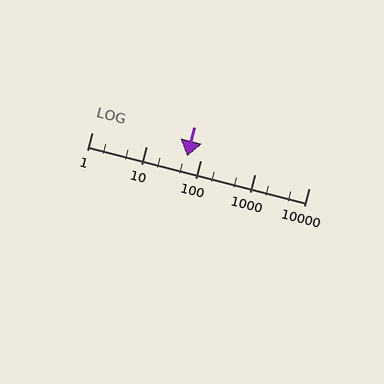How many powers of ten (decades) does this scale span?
The scale spans 4 decades, from 1 to 10000.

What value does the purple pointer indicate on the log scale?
The pointer indicates approximately 58.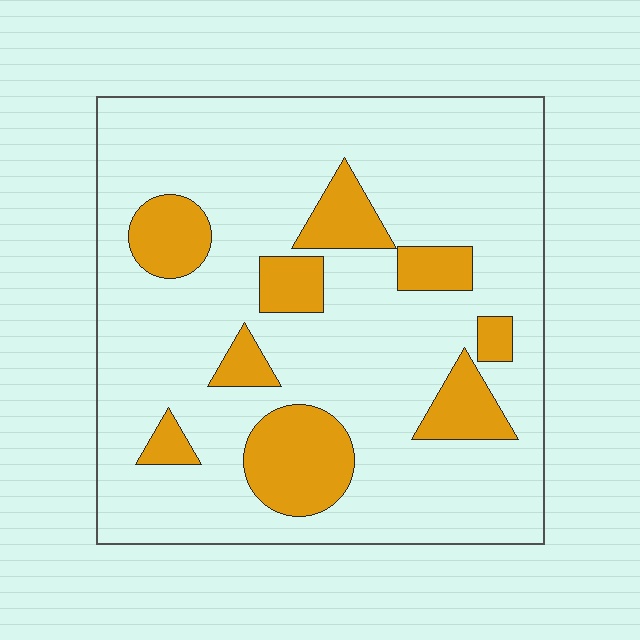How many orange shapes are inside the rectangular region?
9.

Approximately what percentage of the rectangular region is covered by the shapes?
Approximately 20%.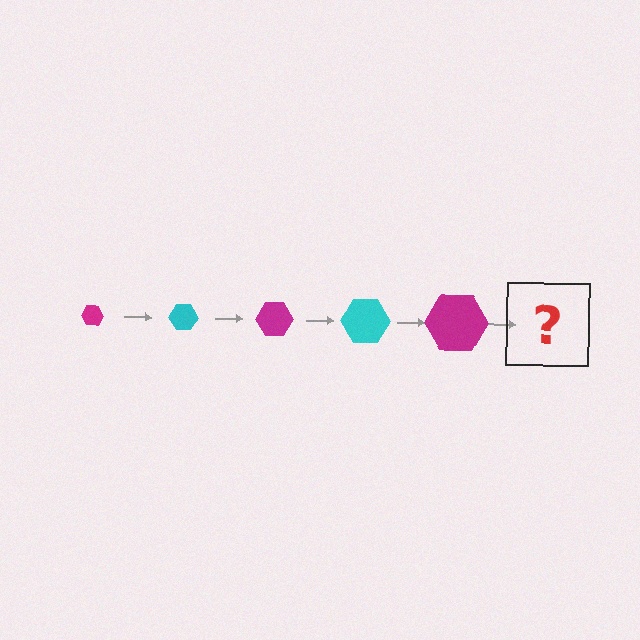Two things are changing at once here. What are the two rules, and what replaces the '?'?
The two rules are that the hexagon grows larger each step and the color cycles through magenta and cyan. The '?' should be a cyan hexagon, larger than the previous one.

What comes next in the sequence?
The next element should be a cyan hexagon, larger than the previous one.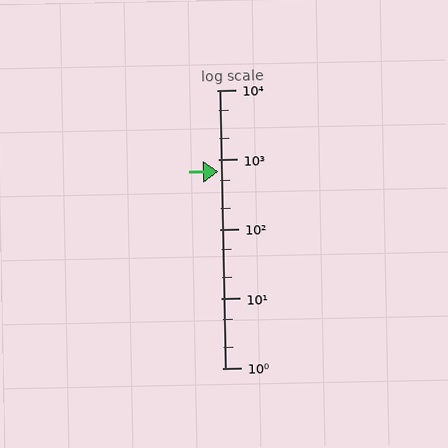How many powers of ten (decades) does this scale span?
The scale spans 4 decades, from 1 to 10000.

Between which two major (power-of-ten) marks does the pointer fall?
The pointer is between 100 and 1000.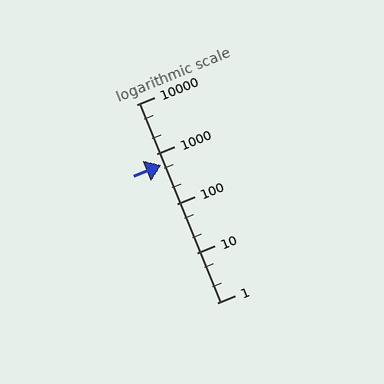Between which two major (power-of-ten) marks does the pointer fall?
The pointer is between 100 and 1000.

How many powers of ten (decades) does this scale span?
The scale spans 4 decades, from 1 to 10000.